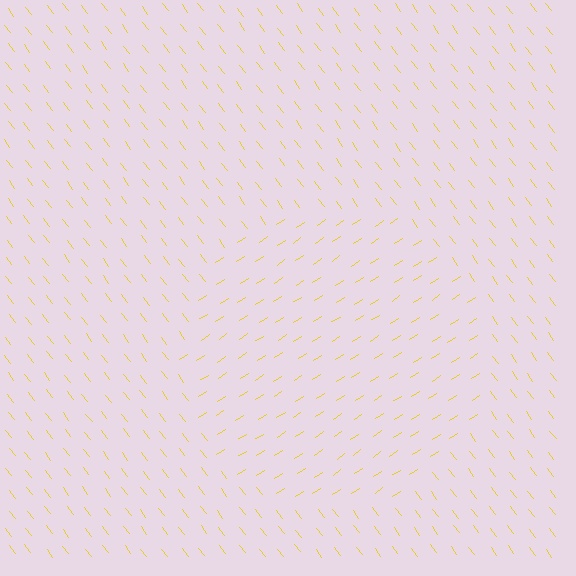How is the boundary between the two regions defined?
The boundary is defined purely by a change in line orientation (approximately 86 degrees difference). All lines are the same color and thickness.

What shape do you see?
I see a circle.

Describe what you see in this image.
The image is filled with small yellow line segments. A circle region in the image has lines oriented differently from the surrounding lines, creating a visible texture boundary.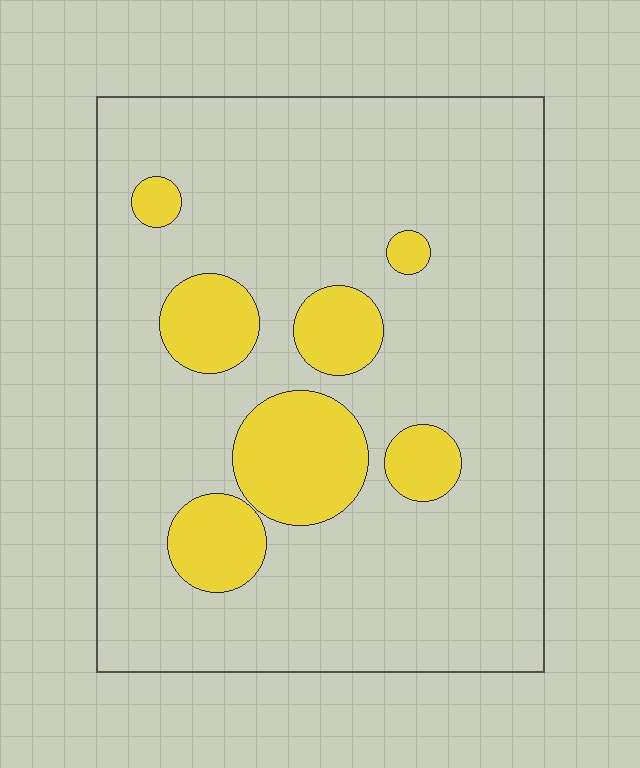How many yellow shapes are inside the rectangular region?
7.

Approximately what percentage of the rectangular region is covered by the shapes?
Approximately 20%.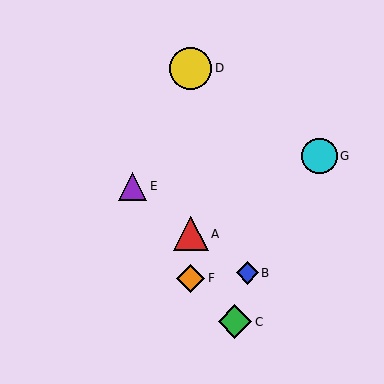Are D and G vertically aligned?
No, D is at x≈191 and G is at x≈319.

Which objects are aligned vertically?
Objects A, D, F are aligned vertically.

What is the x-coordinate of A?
Object A is at x≈191.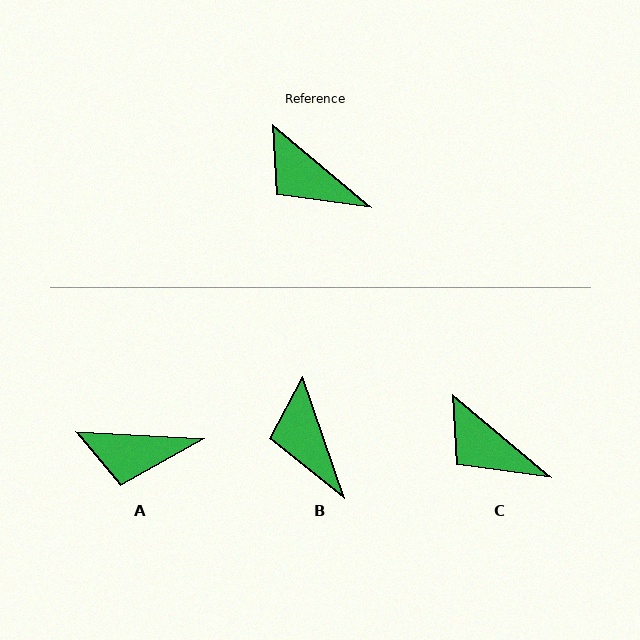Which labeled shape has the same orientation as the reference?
C.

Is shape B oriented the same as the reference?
No, it is off by about 31 degrees.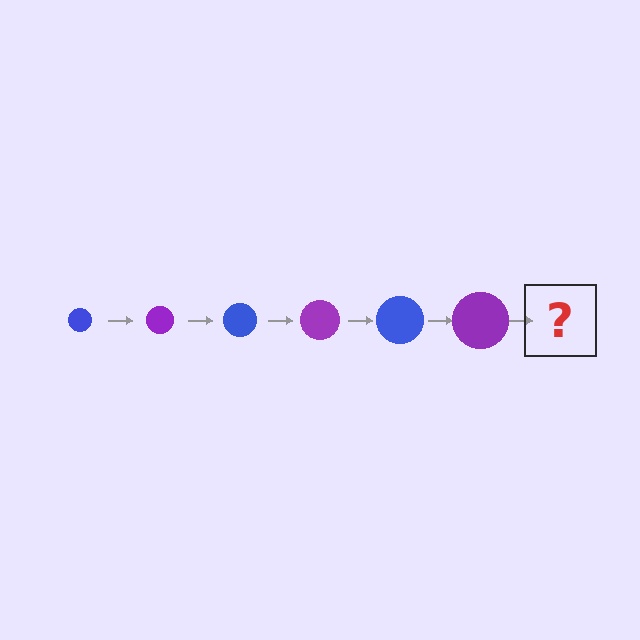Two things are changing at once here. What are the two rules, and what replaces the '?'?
The two rules are that the circle grows larger each step and the color cycles through blue and purple. The '?' should be a blue circle, larger than the previous one.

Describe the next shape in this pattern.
It should be a blue circle, larger than the previous one.